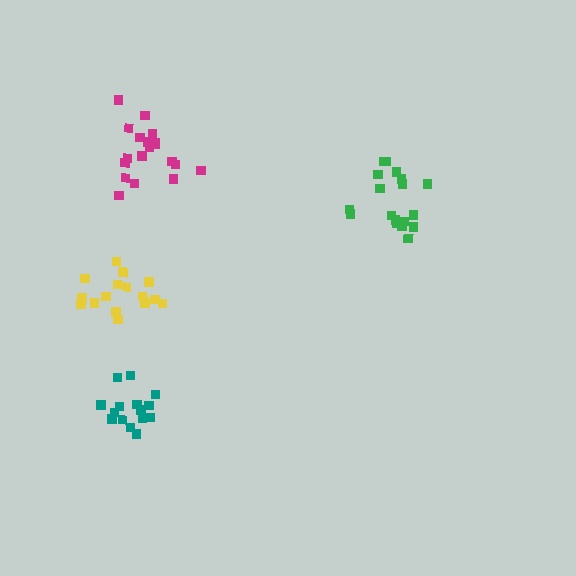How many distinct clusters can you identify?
There are 4 distinct clusters.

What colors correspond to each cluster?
The clusters are colored: teal, magenta, green, yellow.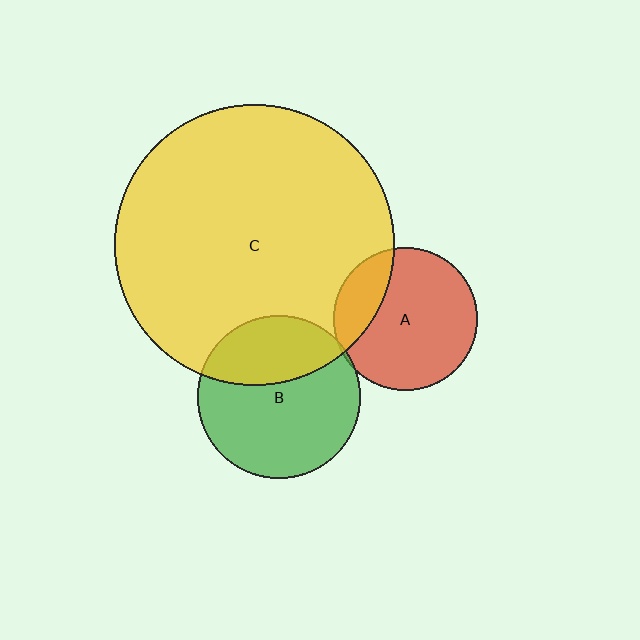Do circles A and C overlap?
Yes.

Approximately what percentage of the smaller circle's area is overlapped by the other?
Approximately 20%.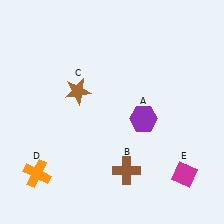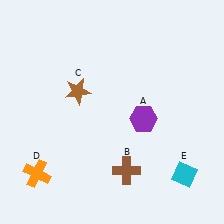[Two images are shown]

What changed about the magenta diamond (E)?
In Image 1, E is magenta. In Image 2, it changed to cyan.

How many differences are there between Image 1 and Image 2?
There is 1 difference between the two images.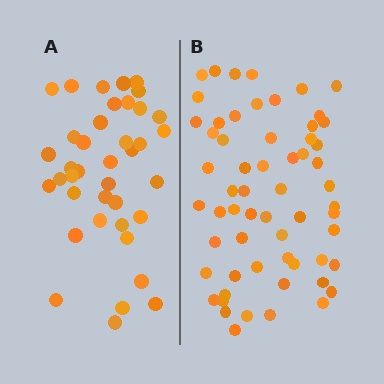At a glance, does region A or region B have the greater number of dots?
Region B (the right region) has more dots.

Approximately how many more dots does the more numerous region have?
Region B has approximately 20 more dots than region A.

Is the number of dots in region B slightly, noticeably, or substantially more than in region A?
Region B has substantially more. The ratio is roughly 1.5 to 1.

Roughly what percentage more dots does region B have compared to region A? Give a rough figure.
About 55% more.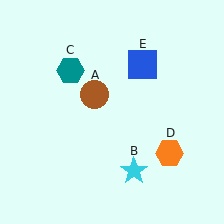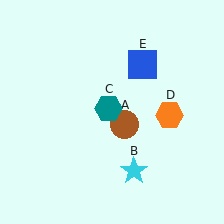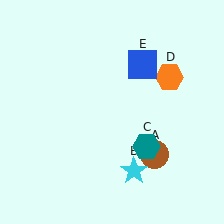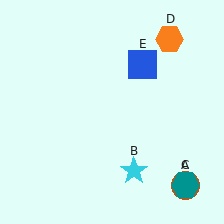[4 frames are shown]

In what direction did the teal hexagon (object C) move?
The teal hexagon (object C) moved down and to the right.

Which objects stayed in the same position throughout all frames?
Cyan star (object B) and blue square (object E) remained stationary.